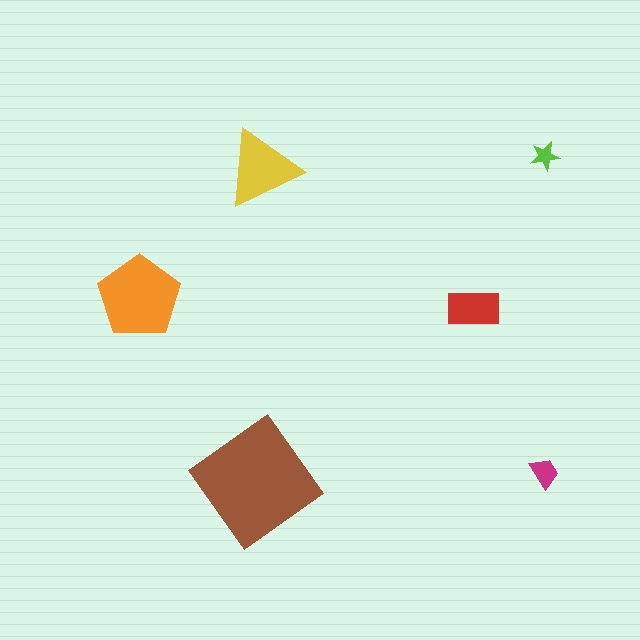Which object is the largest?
The brown diamond.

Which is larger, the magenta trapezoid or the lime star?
The magenta trapezoid.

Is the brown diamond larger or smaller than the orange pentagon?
Larger.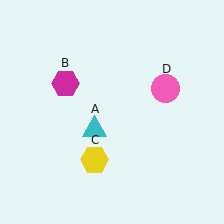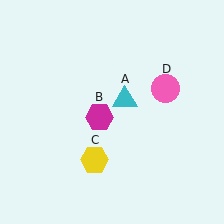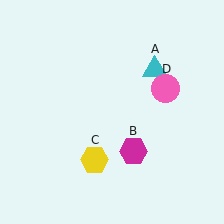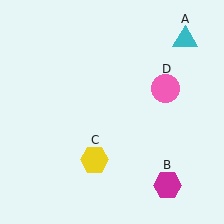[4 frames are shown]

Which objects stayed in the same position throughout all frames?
Yellow hexagon (object C) and pink circle (object D) remained stationary.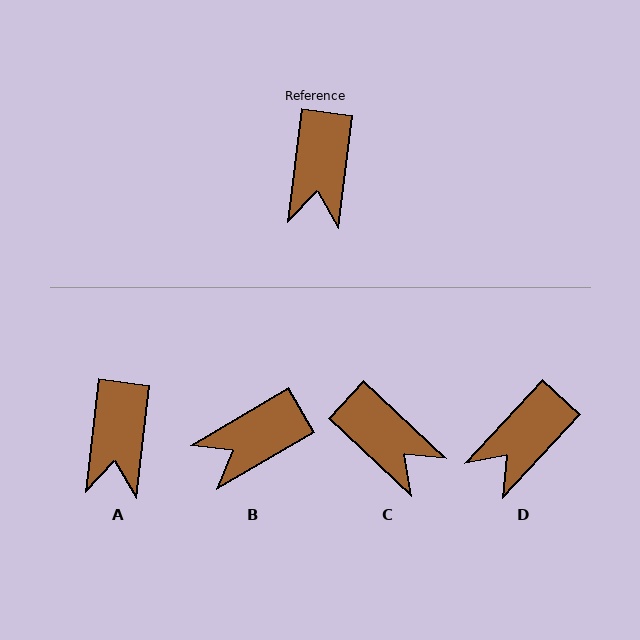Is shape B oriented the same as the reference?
No, it is off by about 53 degrees.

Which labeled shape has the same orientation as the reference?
A.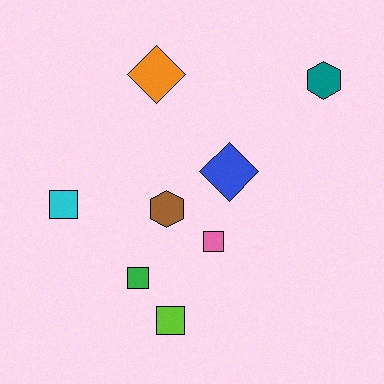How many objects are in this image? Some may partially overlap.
There are 8 objects.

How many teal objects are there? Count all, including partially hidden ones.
There is 1 teal object.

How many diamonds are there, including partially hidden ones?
There are 2 diamonds.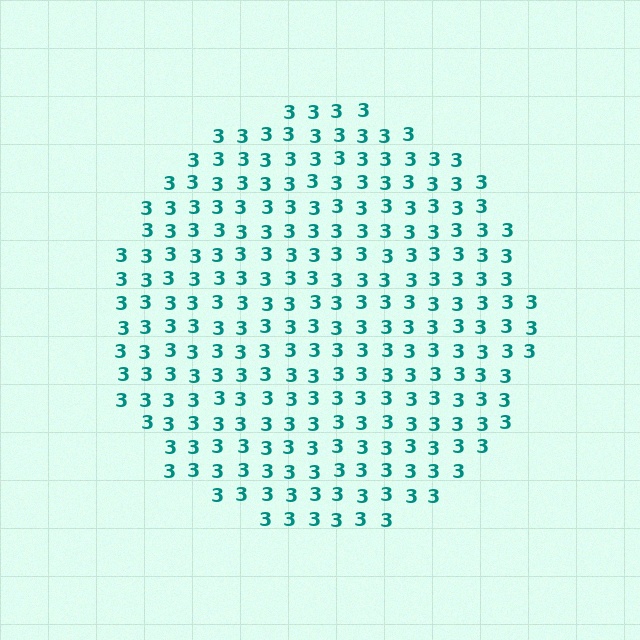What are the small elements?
The small elements are digit 3's.